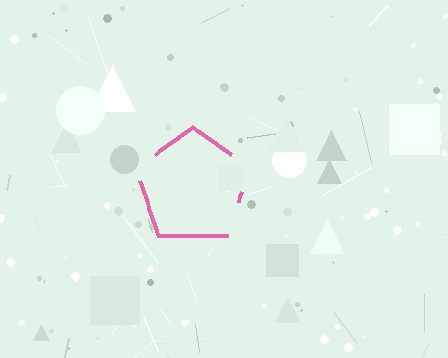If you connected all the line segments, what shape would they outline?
They would outline a pentagon.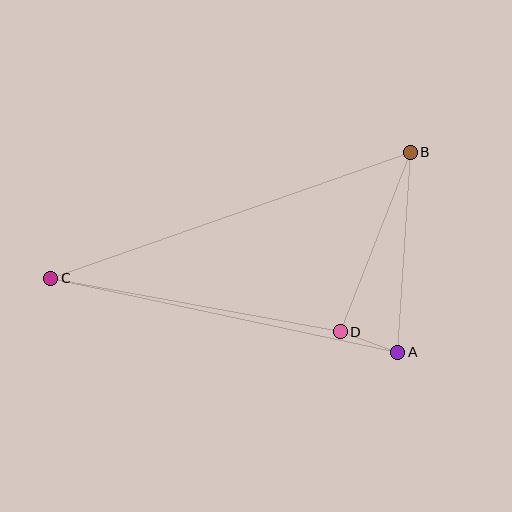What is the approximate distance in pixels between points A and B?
The distance between A and B is approximately 200 pixels.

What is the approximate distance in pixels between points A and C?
The distance between A and C is approximately 355 pixels.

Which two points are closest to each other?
Points A and D are closest to each other.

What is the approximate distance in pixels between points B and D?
The distance between B and D is approximately 193 pixels.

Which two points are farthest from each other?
Points B and C are farthest from each other.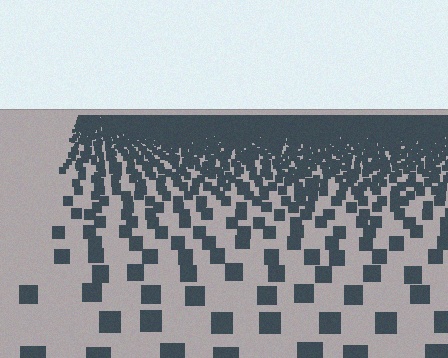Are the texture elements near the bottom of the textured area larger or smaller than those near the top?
Larger. Near the bottom, elements are closer to the viewer and appear at a bigger on-screen size.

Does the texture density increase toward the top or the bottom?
Density increases toward the top.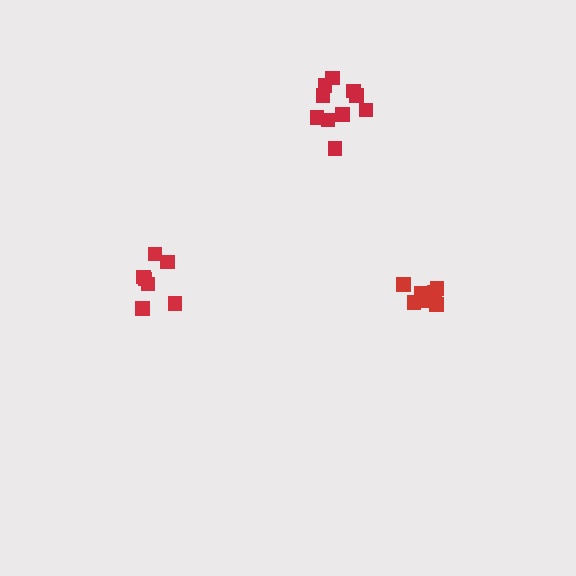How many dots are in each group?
Group 1: 7 dots, Group 2: 7 dots, Group 3: 10 dots (24 total).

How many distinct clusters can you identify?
There are 3 distinct clusters.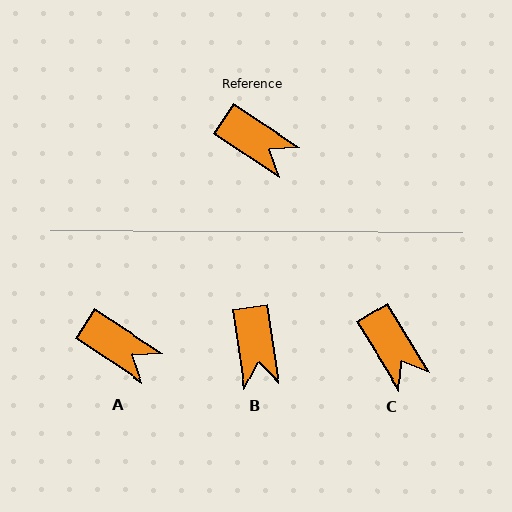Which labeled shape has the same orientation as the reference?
A.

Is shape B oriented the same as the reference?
No, it is off by about 48 degrees.